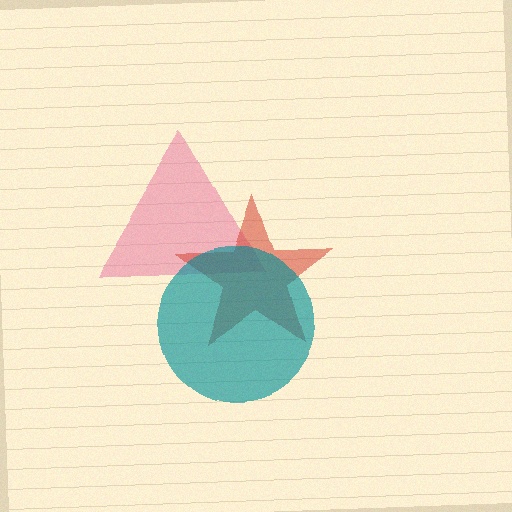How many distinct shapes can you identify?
There are 3 distinct shapes: a pink triangle, a red star, a teal circle.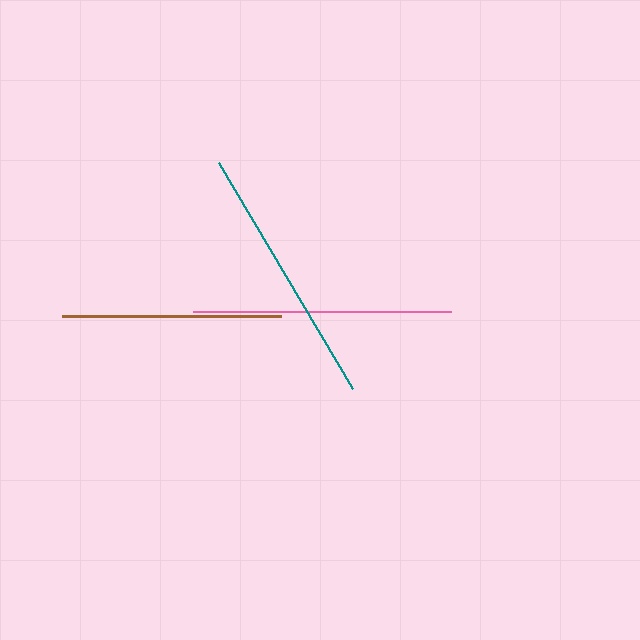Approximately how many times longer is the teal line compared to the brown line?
The teal line is approximately 1.2 times the length of the brown line.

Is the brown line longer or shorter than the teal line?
The teal line is longer than the brown line.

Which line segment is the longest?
The teal line is the longest at approximately 263 pixels.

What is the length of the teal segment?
The teal segment is approximately 263 pixels long.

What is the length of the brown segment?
The brown segment is approximately 219 pixels long.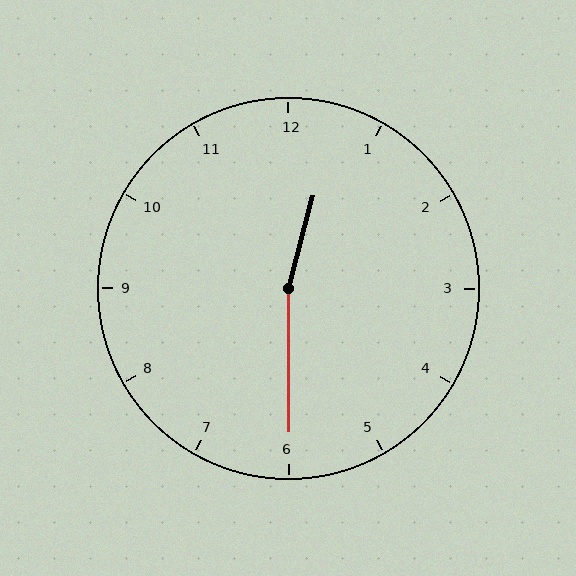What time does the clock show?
12:30.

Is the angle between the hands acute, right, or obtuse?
It is obtuse.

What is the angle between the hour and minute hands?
Approximately 165 degrees.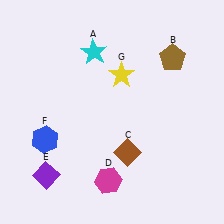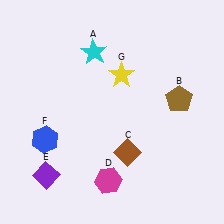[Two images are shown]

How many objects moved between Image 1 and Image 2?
1 object moved between the two images.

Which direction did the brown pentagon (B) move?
The brown pentagon (B) moved down.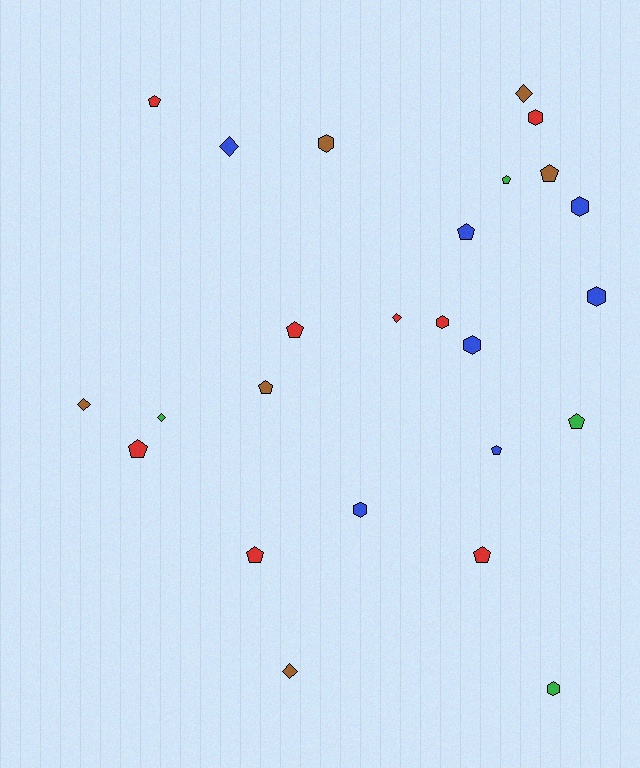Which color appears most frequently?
Red, with 8 objects.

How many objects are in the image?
There are 25 objects.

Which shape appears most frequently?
Pentagon, with 11 objects.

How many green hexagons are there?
There is 1 green hexagon.